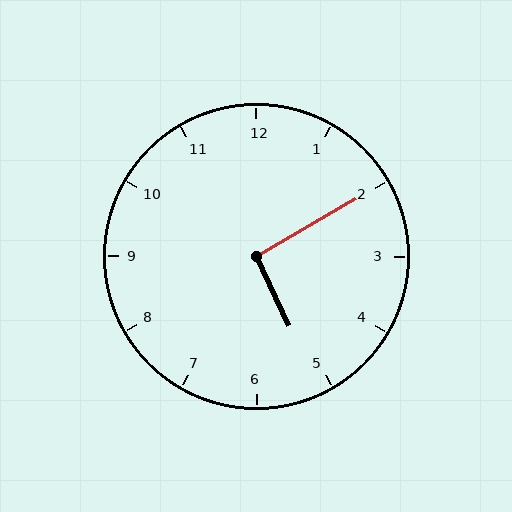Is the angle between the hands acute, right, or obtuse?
It is right.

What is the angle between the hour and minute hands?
Approximately 95 degrees.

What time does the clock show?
5:10.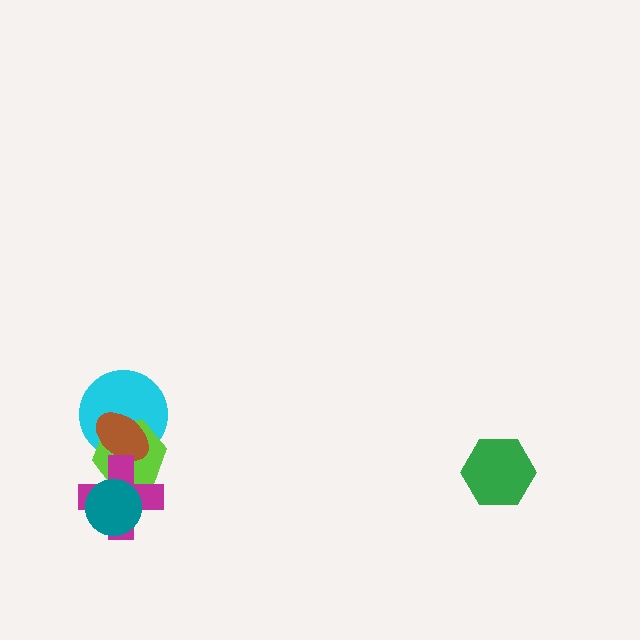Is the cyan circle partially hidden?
Yes, it is partially covered by another shape.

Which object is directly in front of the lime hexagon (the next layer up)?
The brown ellipse is directly in front of the lime hexagon.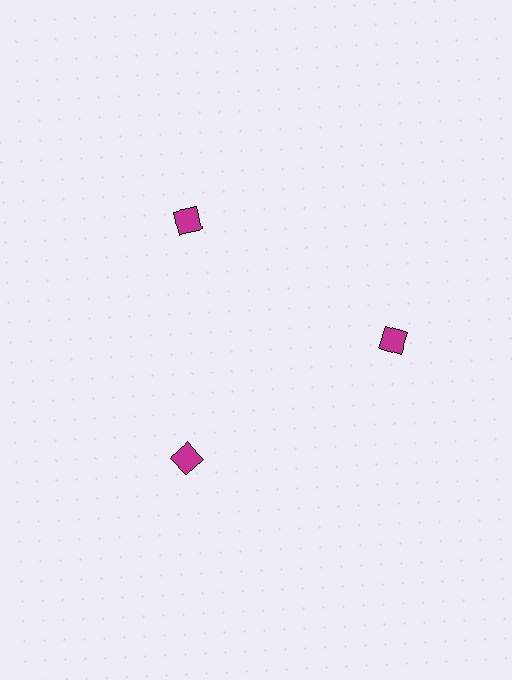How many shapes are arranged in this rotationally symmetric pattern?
There are 3 shapes, arranged in 3 groups of 1.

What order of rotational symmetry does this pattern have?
This pattern has 3-fold rotational symmetry.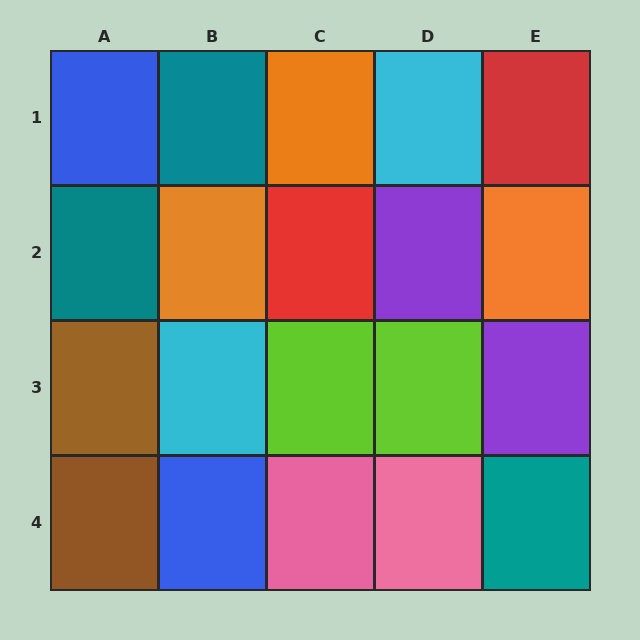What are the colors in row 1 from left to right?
Blue, teal, orange, cyan, red.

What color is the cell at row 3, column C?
Lime.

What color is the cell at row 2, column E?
Orange.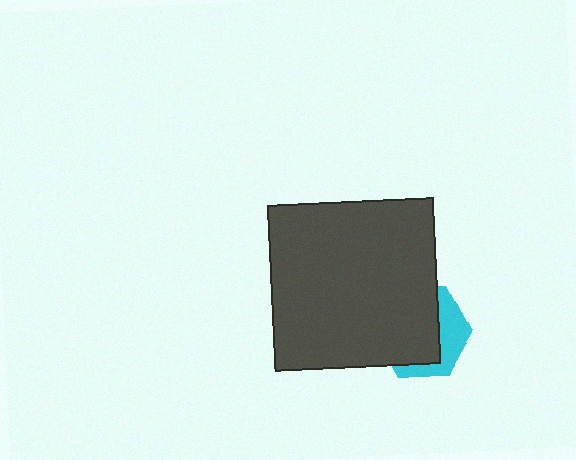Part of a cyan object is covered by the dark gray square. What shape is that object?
It is a hexagon.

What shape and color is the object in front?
The object in front is a dark gray square.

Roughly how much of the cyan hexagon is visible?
A small part of it is visible (roughly 34%).